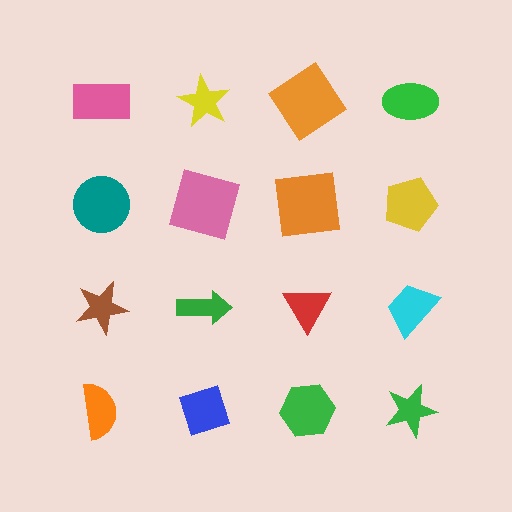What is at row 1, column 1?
A pink rectangle.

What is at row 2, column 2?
A pink square.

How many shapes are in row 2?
4 shapes.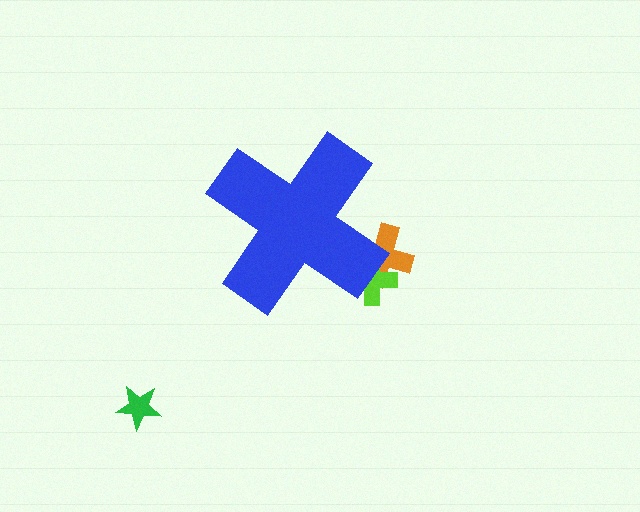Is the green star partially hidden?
No, the green star is fully visible.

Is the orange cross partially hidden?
Yes, the orange cross is partially hidden behind the blue cross.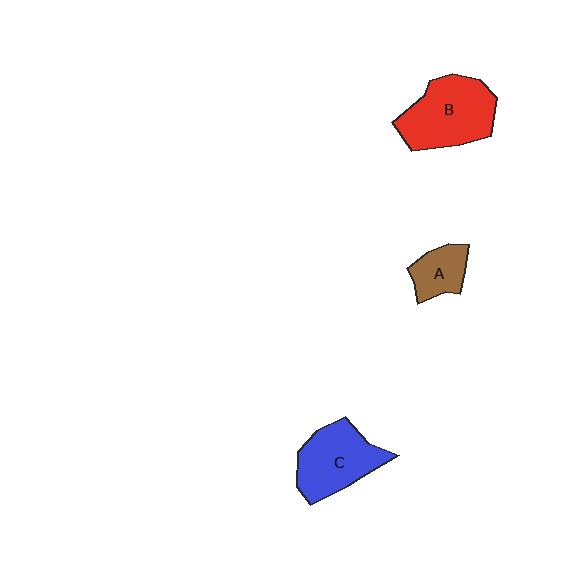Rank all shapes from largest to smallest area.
From largest to smallest: B (red), C (blue), A (brown).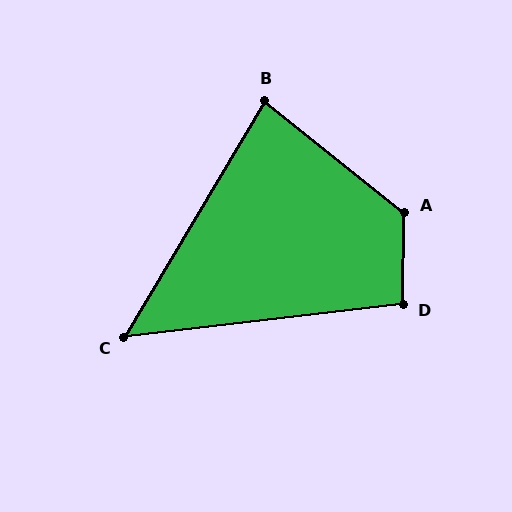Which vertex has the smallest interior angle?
C, at approximately 53 degrees.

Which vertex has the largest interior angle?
A, at approximately 127 degrees.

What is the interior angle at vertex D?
Approximately 98 degrees (obtuse).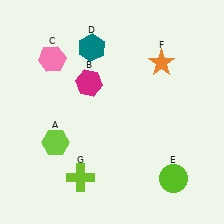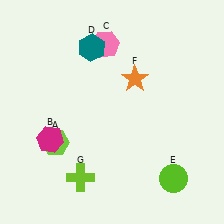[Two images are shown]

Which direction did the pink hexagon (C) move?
The pink hexagon (C) moved right.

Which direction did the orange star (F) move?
The orange star (F) moved left.